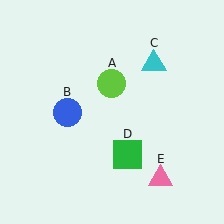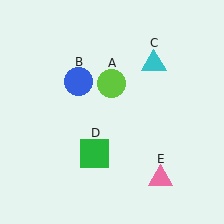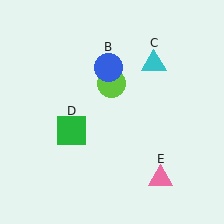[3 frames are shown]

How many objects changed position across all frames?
2 objects changed position: blue circle (object B), green square (object D).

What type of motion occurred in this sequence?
The blue circle (object B), green square (object D) rotated clockwise around the center of the scene.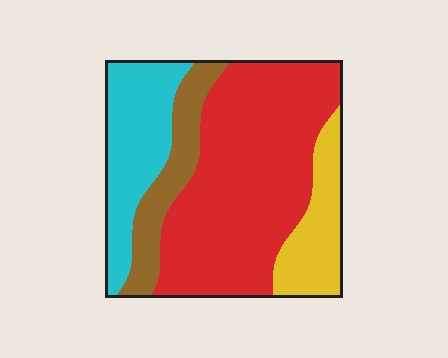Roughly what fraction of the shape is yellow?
Yellow takes up less than a sixth of the shape.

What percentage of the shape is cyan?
Cyan takes up about one fifth (1/5) of the shape.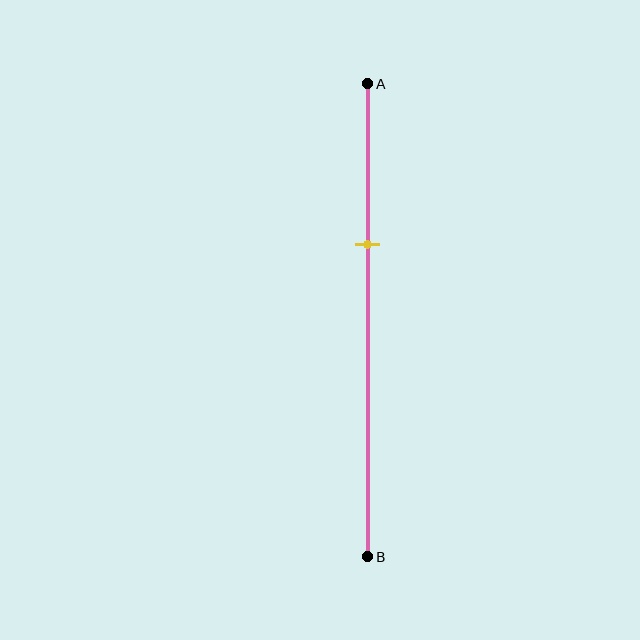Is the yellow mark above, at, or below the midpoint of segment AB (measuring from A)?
The yellow mark is above the midpoint of segment AB.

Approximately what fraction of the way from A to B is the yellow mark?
The yellow mark is approximately 35% of the way from A to B.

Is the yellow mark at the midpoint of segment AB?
No, the mark is at about 35% from A, not at the 50% midpoint.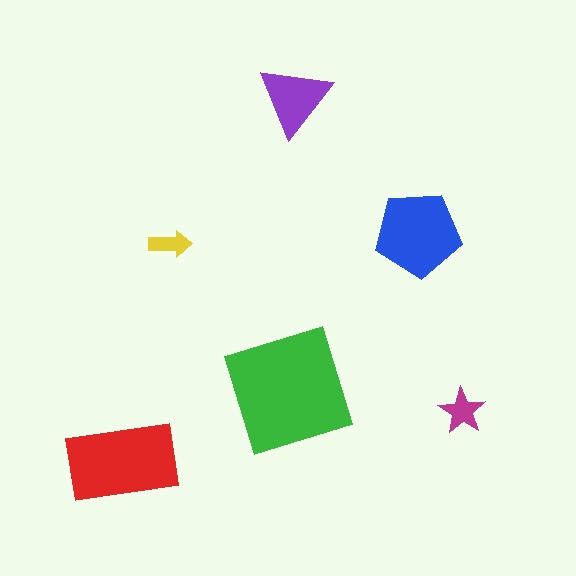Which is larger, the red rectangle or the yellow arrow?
The red rectangle.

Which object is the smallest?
The yellow arrow.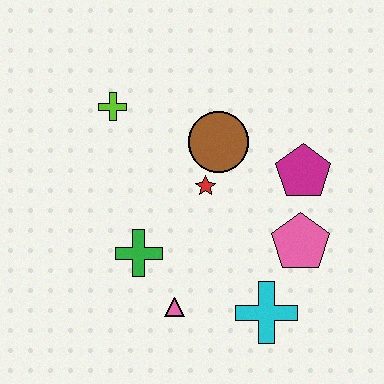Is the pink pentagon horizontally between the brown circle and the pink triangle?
No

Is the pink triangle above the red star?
No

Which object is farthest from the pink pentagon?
The lime cross is farthest from the pink pentagon.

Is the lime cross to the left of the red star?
Yes